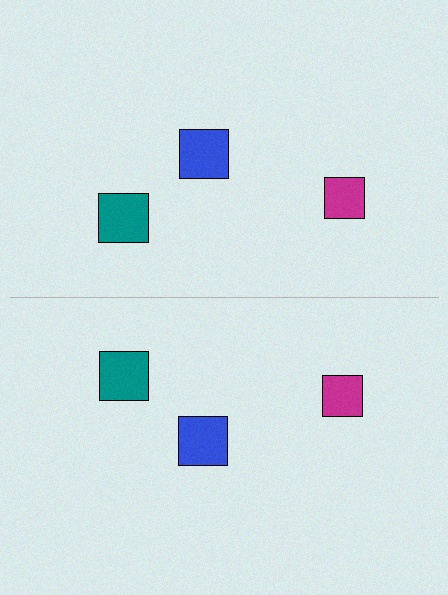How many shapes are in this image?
There are 6 shapes in this image.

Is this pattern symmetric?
Yes, this pattern has bilateral (reflection) symmetry.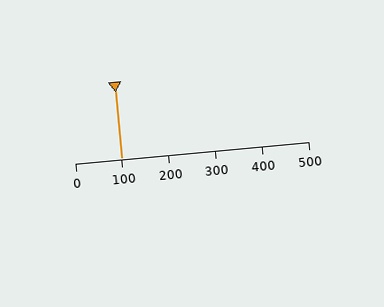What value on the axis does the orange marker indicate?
The marker indicates approximately 100.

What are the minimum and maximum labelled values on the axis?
The axis runs from 0 to 500.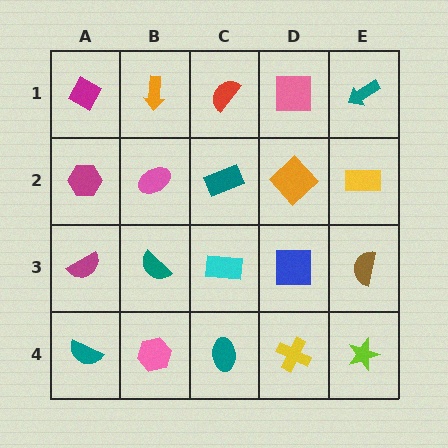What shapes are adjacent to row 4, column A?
A magenta semicircle (row 3, column A), a pink hexagon (row 4, column B).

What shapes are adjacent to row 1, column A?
A magenta hexagon (row 2, column A), an orange arrow (row 1, column B).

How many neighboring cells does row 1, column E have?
2.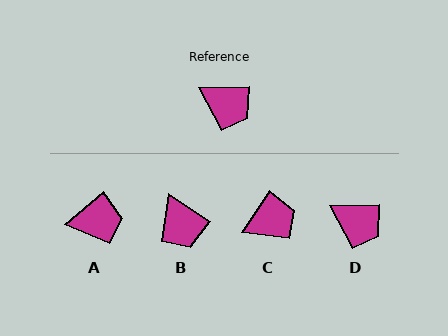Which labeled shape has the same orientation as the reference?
D.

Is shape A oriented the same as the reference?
No, it is off by about 38 degrees.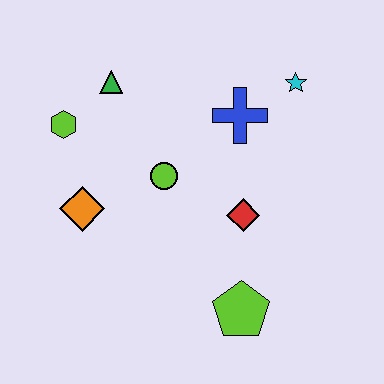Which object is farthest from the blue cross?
The lime pentagon is farthest from the blue cross.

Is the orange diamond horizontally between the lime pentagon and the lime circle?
No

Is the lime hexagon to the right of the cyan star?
No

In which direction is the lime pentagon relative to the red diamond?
The lime pentagon is below the red diamond.